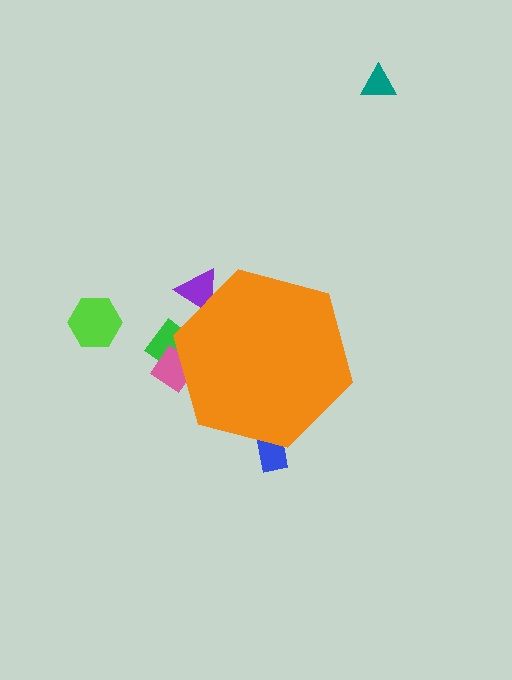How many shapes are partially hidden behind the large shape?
4 shapes are partially hidden.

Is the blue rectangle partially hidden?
Yes, the blue rectangle is partially hidden behind the orange hexagon.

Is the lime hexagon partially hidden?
No, the lime hexagon is fully visible.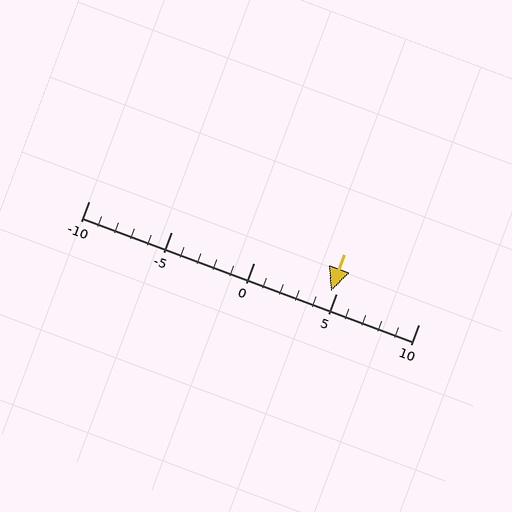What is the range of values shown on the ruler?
The ruler shows values from -10 to 10.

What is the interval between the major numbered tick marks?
The major tick marks are spaced 5 units apart.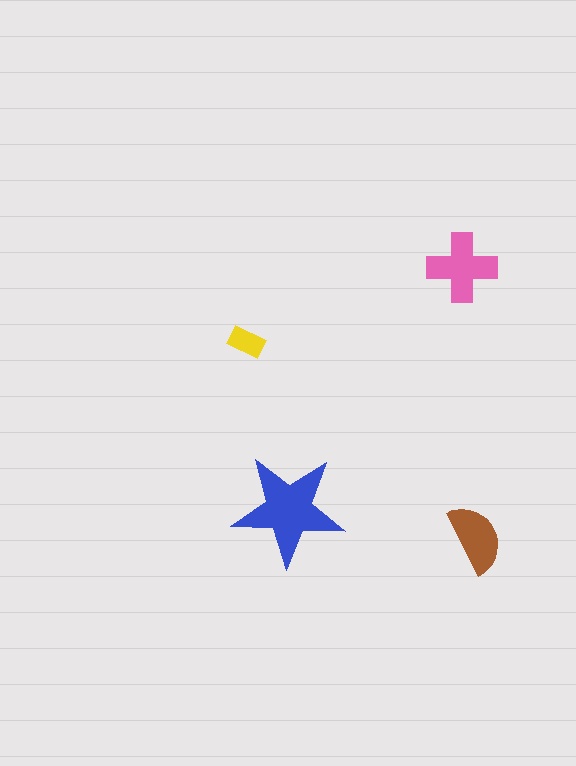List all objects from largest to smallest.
The blue star, the pink cross, the brown semicircle, the yellow rectangle.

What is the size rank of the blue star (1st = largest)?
1st.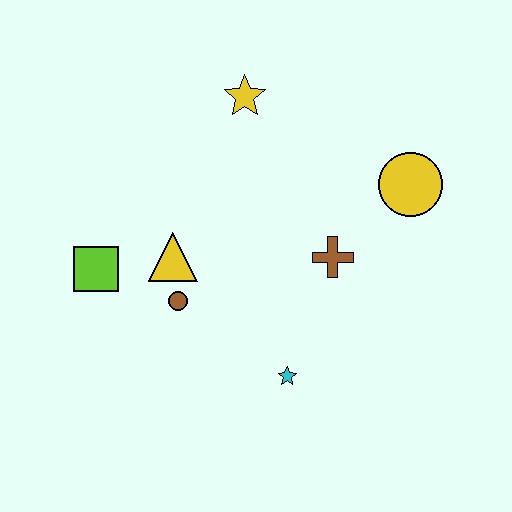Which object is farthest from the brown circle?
The yellow circle is farthest from the brown circle.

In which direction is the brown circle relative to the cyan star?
The brown circle is to the left of the cyan star.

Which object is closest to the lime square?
The yellow triangle is closest to the lime square.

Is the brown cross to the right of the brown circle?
Yes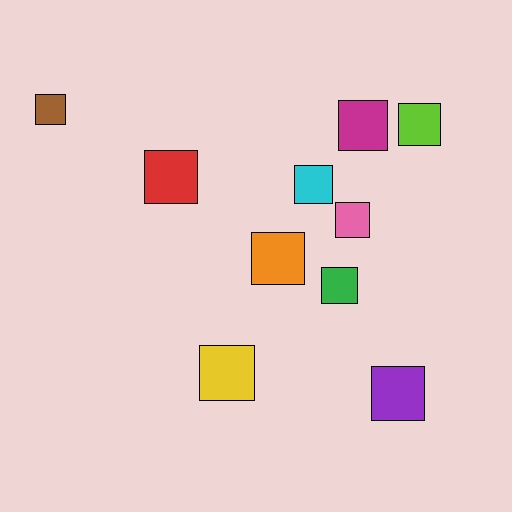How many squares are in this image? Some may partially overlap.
There are 10 squares.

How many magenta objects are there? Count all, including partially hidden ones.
There is 1 magenta object.